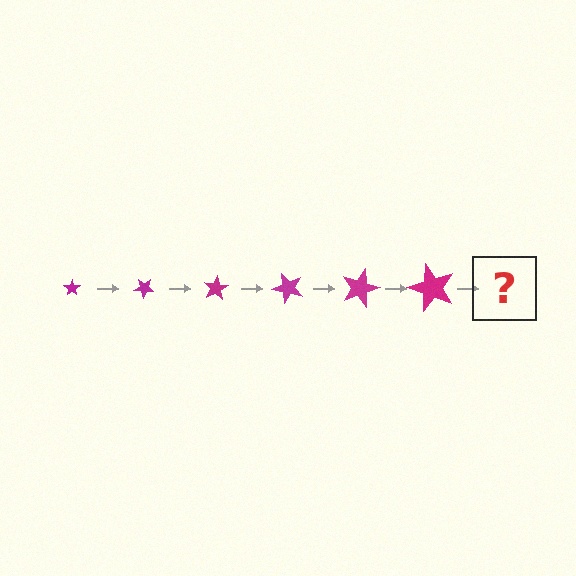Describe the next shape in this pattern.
It should be a star, larger than the previous one and rotated 240 degrees from the start.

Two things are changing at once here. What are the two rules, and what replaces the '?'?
The two rules are that the star grows larger each step and it rotates 40 degrees each step. The '?' should be a star, larger than the previous one and rotated 240 degrees from the start.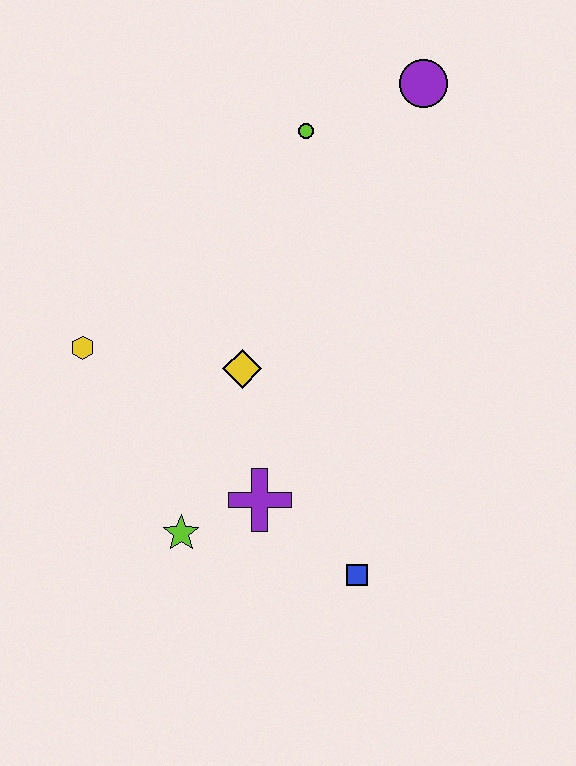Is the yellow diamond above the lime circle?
No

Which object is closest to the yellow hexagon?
The yellow diamond is closest to the yellow hexagon.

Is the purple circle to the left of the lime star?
No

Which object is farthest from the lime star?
The purple circle is farthest from the lime star.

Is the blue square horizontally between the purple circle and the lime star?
Yes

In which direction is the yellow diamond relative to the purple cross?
The yellow diamond is above the purple cross.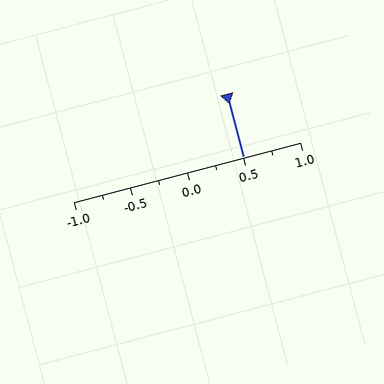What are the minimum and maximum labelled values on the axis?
The axis runs from -1.0 to 1.0.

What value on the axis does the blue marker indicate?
The marker indicates approximately 0.5.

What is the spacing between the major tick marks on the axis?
The major ticks are spaced 0.5 apart.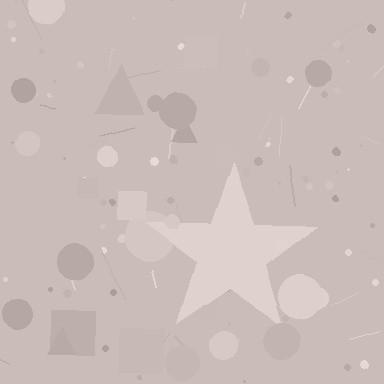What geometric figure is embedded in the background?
A star is embedded in the background.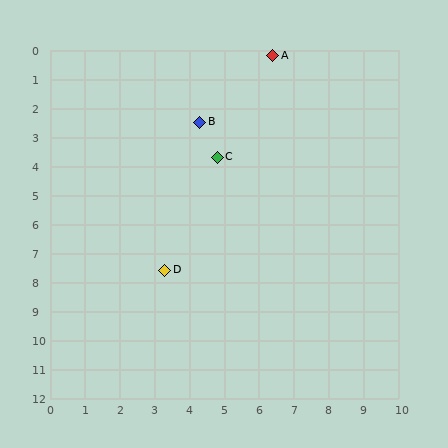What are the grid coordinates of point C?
Point C is at approximately (4.8, 3.7).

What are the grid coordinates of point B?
Point B is at approximately (4.3, 2.5).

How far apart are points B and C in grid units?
Points B and C are about 1.3 grid units apart.